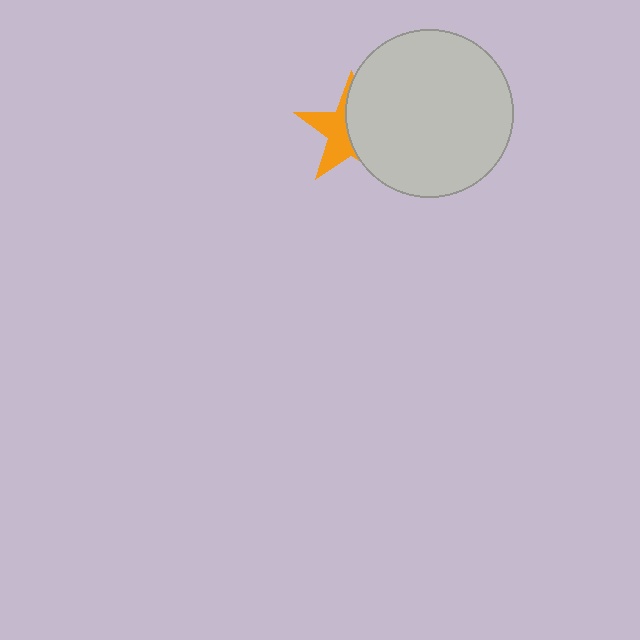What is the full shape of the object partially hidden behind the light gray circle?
The partially hidden object is an orange star.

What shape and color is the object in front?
The object in front is a light gray circle.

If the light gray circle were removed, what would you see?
You would see the complete orange star.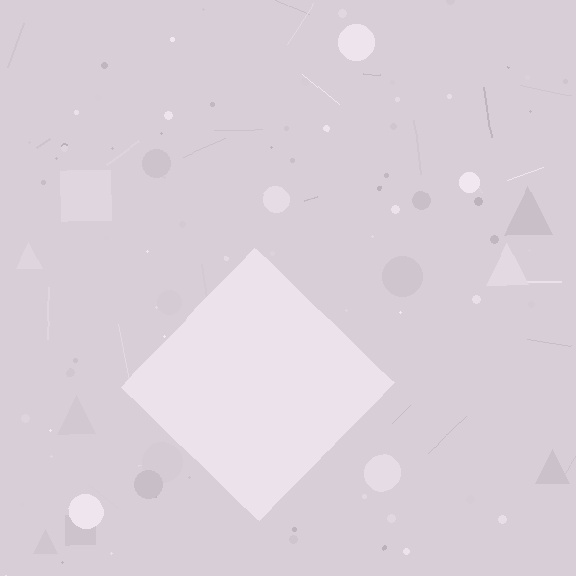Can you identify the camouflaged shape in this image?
The camouflaged shape is a diamond.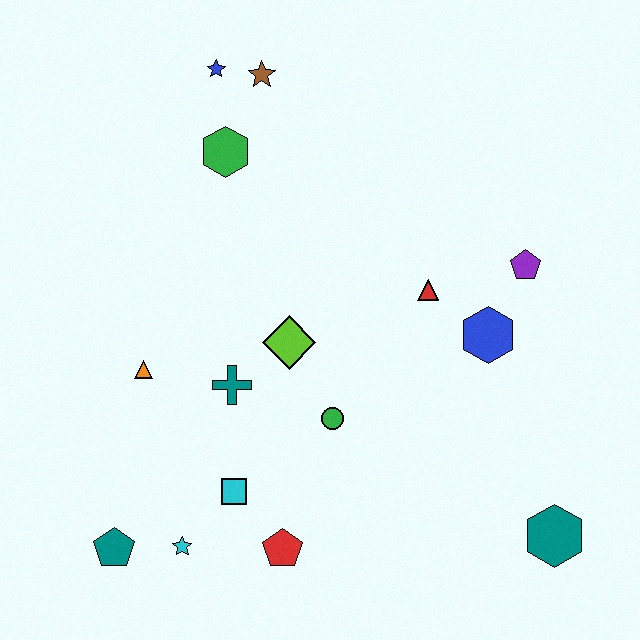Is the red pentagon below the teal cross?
Yes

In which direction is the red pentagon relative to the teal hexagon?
The red pentagon is to the left of the teal hexagon.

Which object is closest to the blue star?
The brown star is closest to the blue star.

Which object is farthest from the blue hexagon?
The teal pentagon is farthest from the blue hexagon.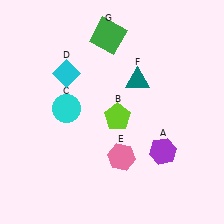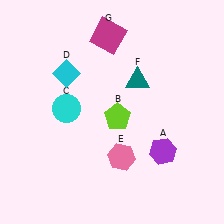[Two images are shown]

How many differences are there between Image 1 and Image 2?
There is 1 difference between the two images.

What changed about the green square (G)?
In Image 1, G is green. In Image 2, it changed to magenta.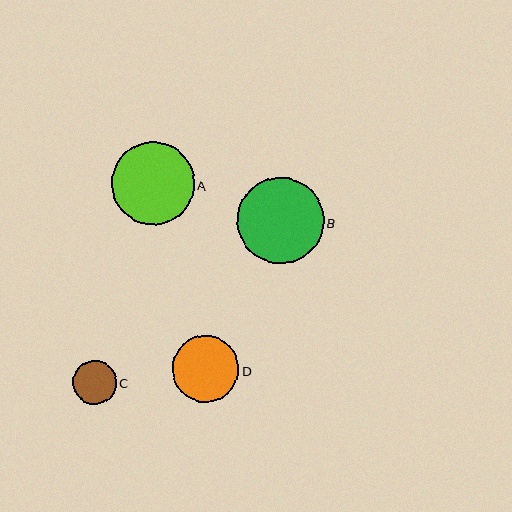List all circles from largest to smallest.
From largest to smallest: B, A, D, C.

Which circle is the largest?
Circle B is the largest with a size of approximately 87 pixels.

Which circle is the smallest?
Circle C is the smallest with a size of approximately 44 pixels.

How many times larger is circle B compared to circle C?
Circle B is approximately 2.0 times the size of circle C.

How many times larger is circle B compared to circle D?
Circle B is approximately 1.3 times the size of circle D.